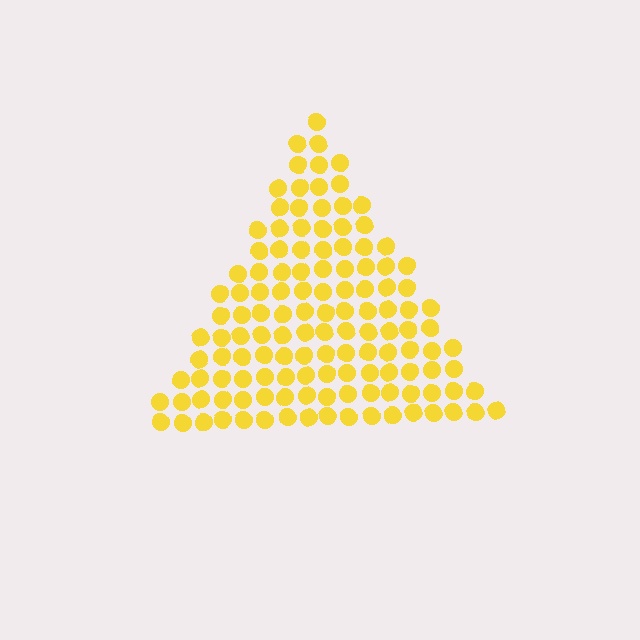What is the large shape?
The large shape is a triangle.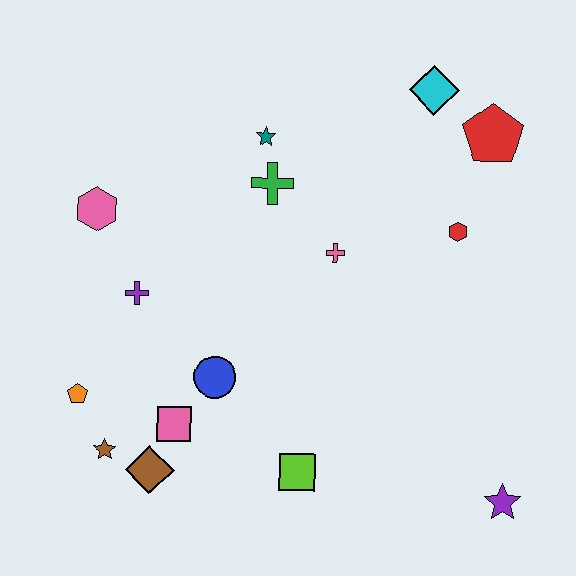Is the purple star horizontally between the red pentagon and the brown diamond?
No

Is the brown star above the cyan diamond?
No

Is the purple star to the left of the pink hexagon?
No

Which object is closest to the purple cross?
The pink hexagon is closest to the purple cross.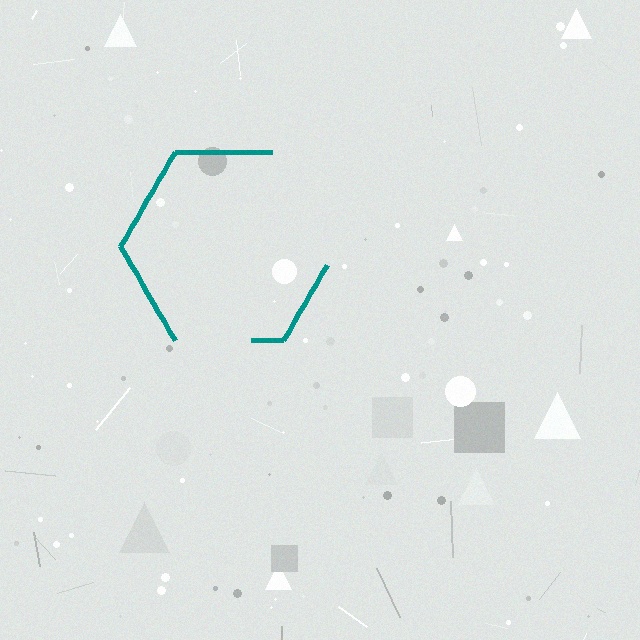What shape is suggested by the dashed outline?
The dashed outline suggests a hexagon.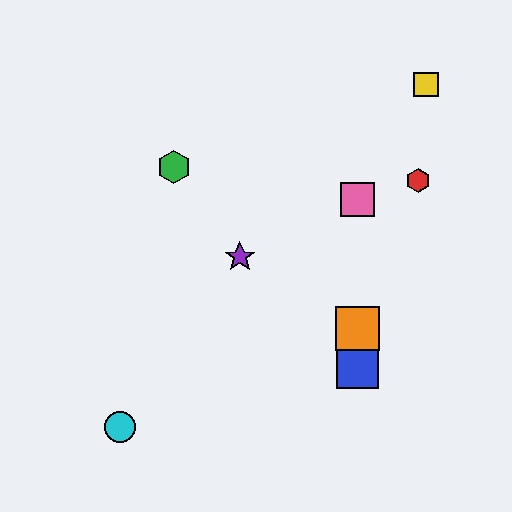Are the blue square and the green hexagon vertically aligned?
No, the blue square is at x≈358 and the green hexagon is at x≈174.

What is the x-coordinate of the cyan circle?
The cyan circle is at x≈120.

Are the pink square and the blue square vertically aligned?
Yes, both are at x≈358.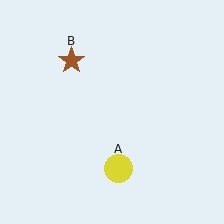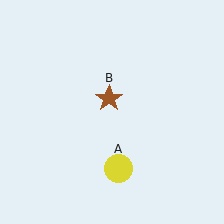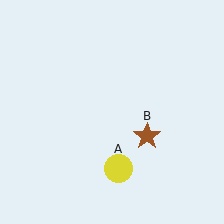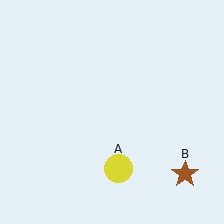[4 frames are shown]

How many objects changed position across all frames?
1 object changed position: brown star (object B).